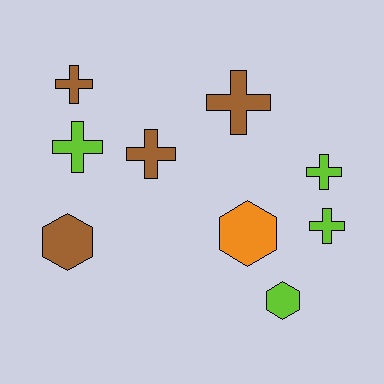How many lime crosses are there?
There are 3 lime crosses.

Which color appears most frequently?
Lime, with 4 objects.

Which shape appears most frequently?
Cross, with 6 objects.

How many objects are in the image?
There are 9 objects.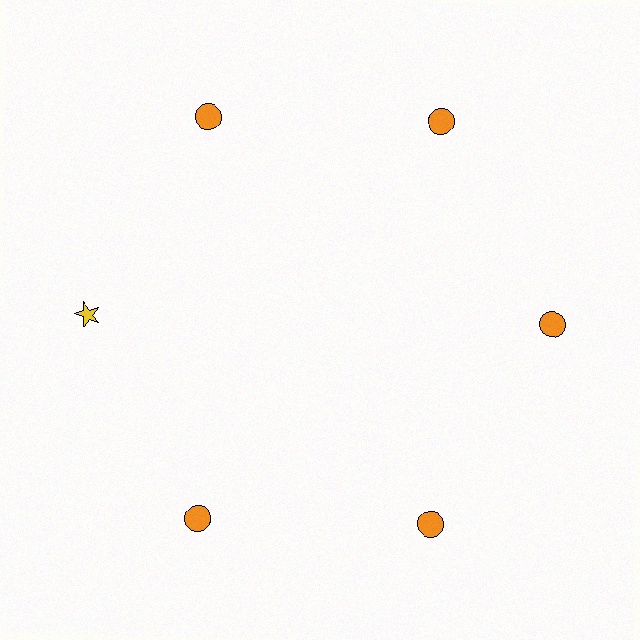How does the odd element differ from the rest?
It differs in both color (yellow instead of orange) and shape (star instead of circle).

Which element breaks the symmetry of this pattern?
The yellow star at roughly the 9 o'clock position breaks the symmetry. All other shapes are orange circles.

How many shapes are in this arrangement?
There are 6 shapes arranged in a ring pattern.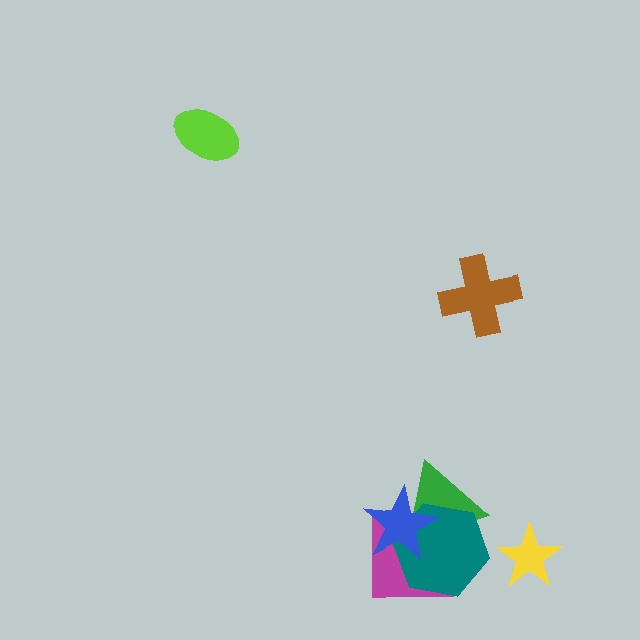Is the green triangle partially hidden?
Yes, it is partially covered by another shape.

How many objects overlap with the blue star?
3 objects overlap with the blue star.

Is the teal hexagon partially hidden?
Yes, it is partially covered by another shape.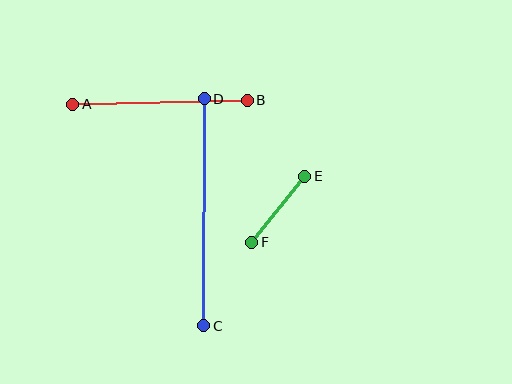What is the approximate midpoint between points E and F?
The midpoint is at approximately (278, 209) pixels.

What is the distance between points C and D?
The distance is approximately 227 pixels.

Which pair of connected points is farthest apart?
Points C and D are farthest apart.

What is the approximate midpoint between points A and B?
The midpoint is at approximately (160, 102) pixels.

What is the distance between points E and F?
The distance is approximately 85 pixels.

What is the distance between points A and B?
The distance is approximately 175 pixels.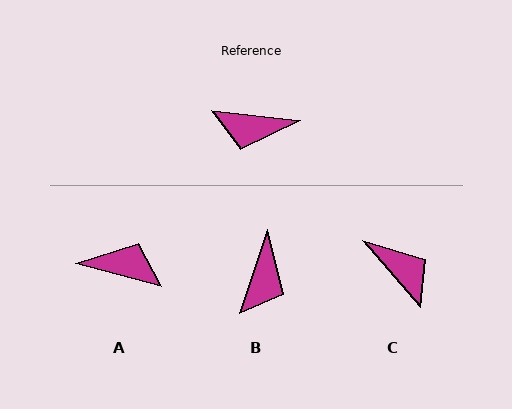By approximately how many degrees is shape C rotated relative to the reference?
Approximately 137 degrees counter-clockwise.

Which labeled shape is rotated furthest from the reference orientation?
A, about 171 degrees away.